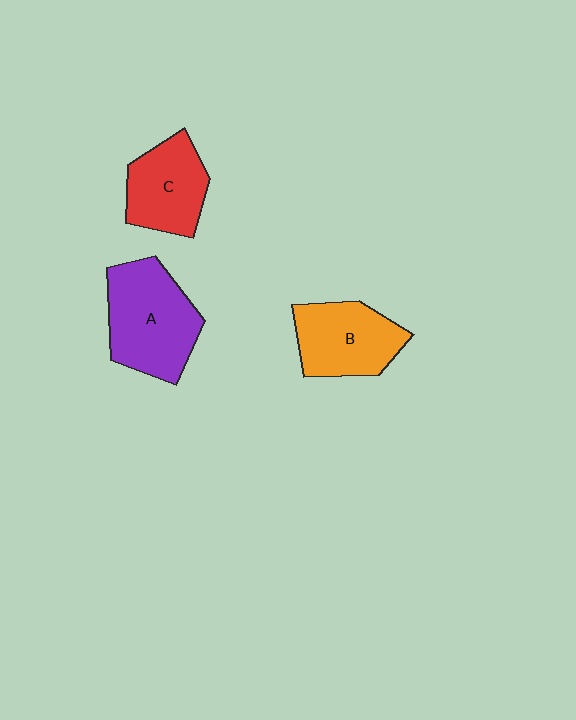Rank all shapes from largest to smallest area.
From largest to smallest: A (purple), B (orange), C (red).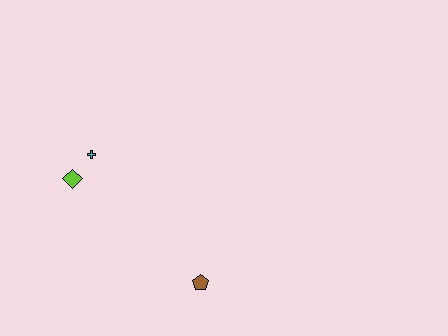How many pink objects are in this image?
There are no pink objects.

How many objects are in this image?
There are 3 objects.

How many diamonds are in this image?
There is 1 diamond.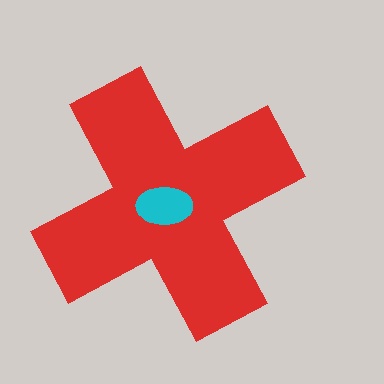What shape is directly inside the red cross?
The cyan ellipse.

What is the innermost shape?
The cyan ellipse.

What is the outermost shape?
The red cross.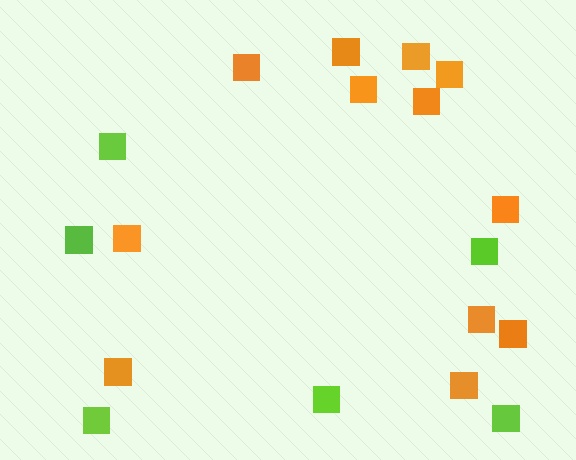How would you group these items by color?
There are 2 groups: one group of orange squares (12) and one group of lime squares (6).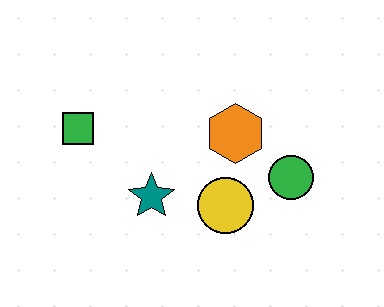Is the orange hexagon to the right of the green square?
Yes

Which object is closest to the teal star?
The yellow circle is closest to the teal star.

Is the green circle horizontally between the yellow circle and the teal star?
No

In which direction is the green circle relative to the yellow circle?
The green circle is to the right of the yellow circle.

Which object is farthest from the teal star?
The green circle is farthest from the teal star.